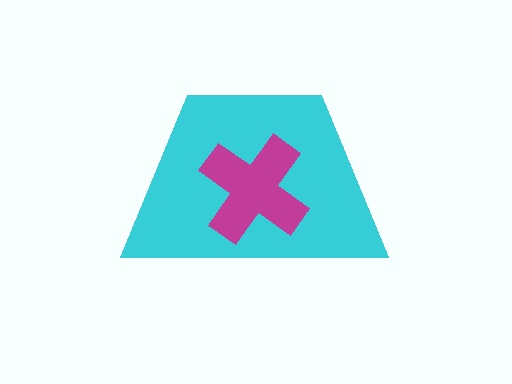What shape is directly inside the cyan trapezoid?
The magenta cross.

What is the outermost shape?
The cyan trapezoid.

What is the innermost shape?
The magenta cross.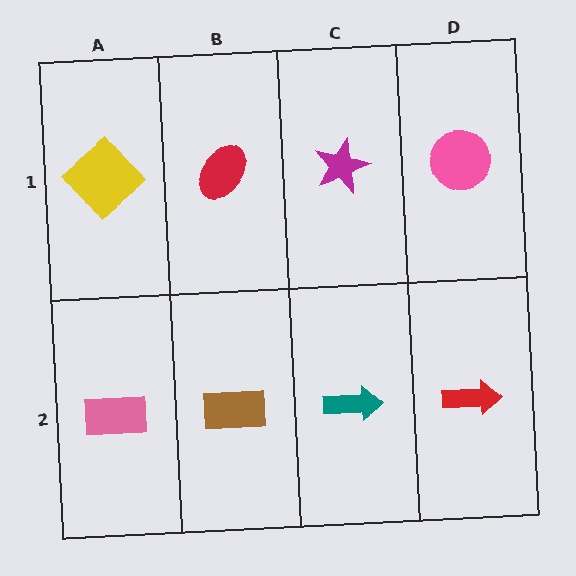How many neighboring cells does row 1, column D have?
2.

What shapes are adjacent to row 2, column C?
A magenta star (row 1, column C), a brown rectangle (row 2, column B), a red arrow (row 2, column D).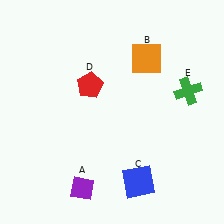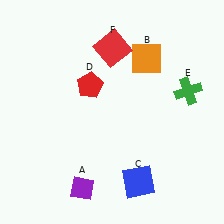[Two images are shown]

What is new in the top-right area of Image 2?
A red square (F) was added in the top-right area of Image 2.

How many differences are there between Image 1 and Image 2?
There is 1 difference between the two images.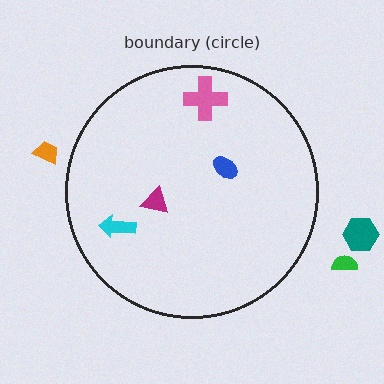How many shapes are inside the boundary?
4 inside, 3 outside.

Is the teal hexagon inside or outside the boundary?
Outside.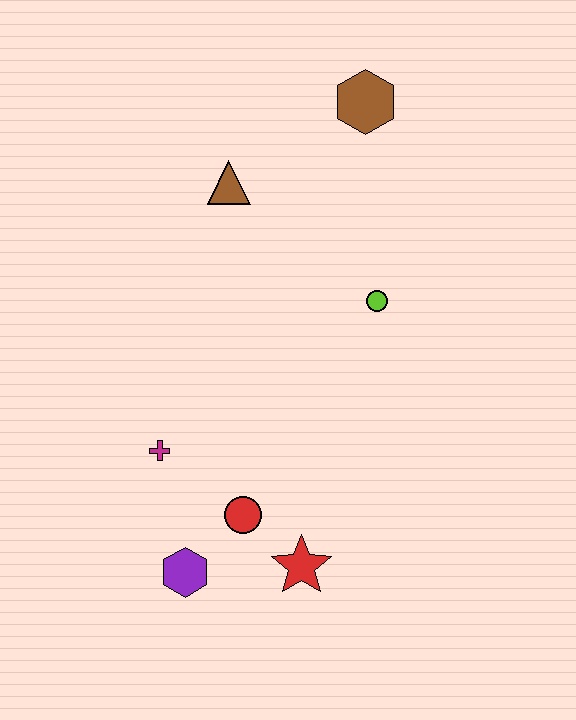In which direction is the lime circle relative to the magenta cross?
The lime circle is to the right of the magenta cross.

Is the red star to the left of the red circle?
No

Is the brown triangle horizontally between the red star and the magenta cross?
Yes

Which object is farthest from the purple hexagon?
The brown hexagon is farthest from the purple hexagon.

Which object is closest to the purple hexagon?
The red circle is closest to the purple hexagon.